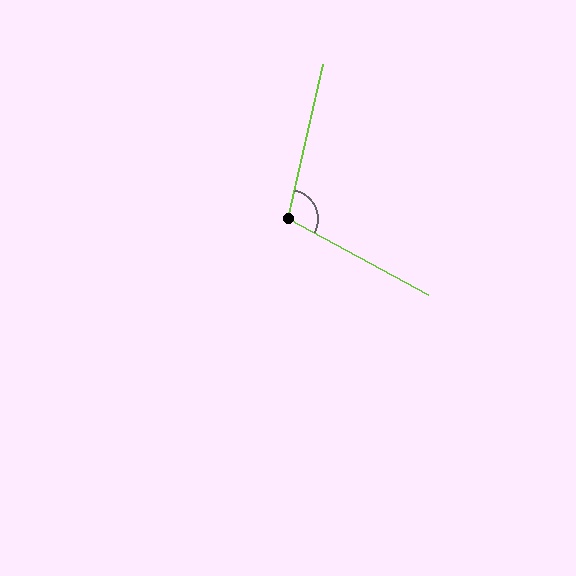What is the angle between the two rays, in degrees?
Approximately 106 degrees.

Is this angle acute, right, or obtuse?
It is obtuse.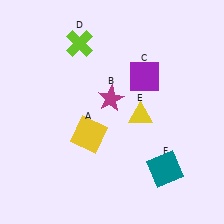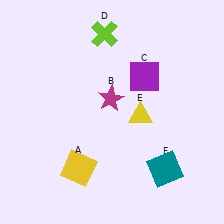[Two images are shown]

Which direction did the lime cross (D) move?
The lime cross (D) moved right.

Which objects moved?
The objects that moved are: the yellow square (A), the lime cross (D).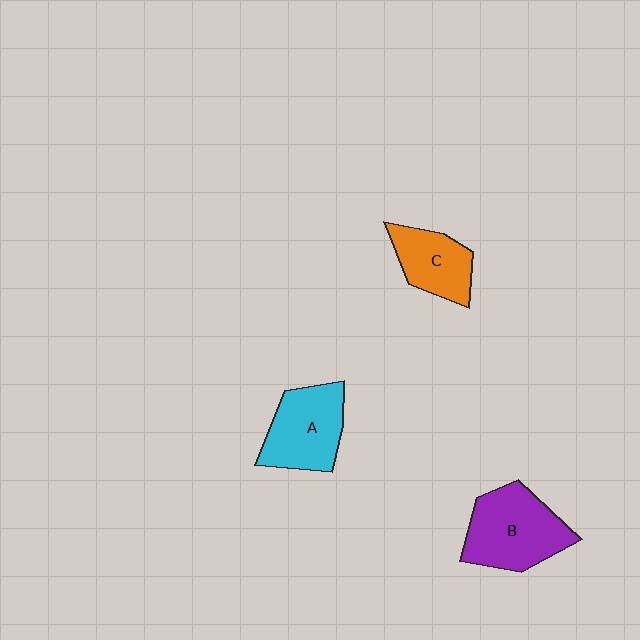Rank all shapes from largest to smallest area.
From largest to smallest: B (purple), A (cyan), C (orange).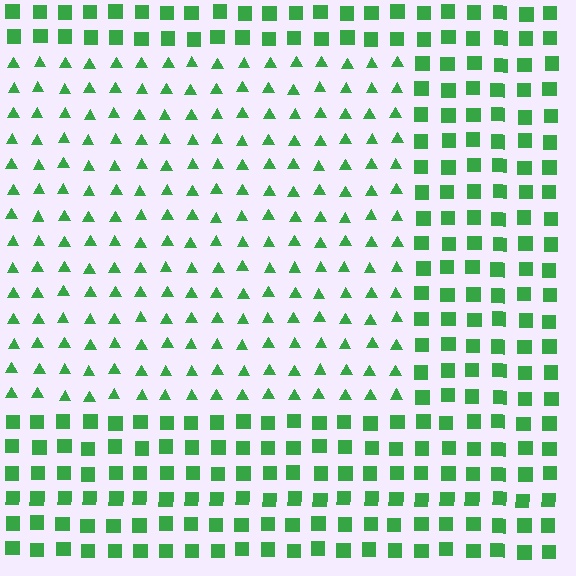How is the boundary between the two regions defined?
The boundary is defined by a change in element shape: triangles inside vs. squares outside. All elements share the same color and spacing.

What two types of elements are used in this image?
The image uses triangles inside the rectangle region and squares outside it.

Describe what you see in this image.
The image is filled with small green elements arranged in a uniform grid. A rectangle-shaped region contains triangles, while the surrounding area contains squares. The boundary is defined purely by the change in element shape.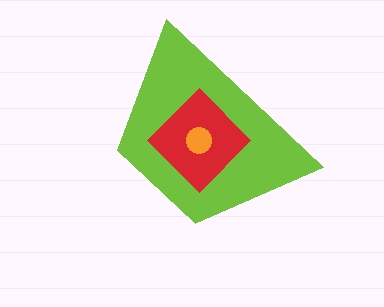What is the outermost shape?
The lime trapezoid.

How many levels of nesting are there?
3.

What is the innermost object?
The orange circle.